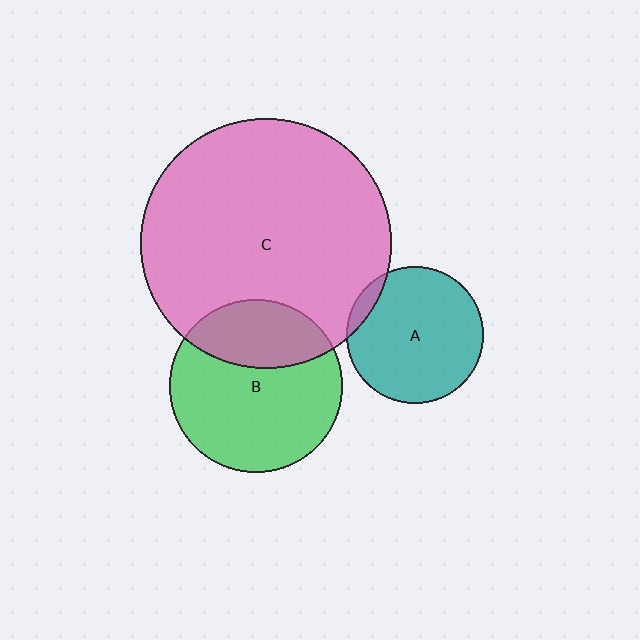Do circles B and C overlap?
Yes.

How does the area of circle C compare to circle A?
Approximately 3.3 times.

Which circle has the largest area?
Circle C (pink).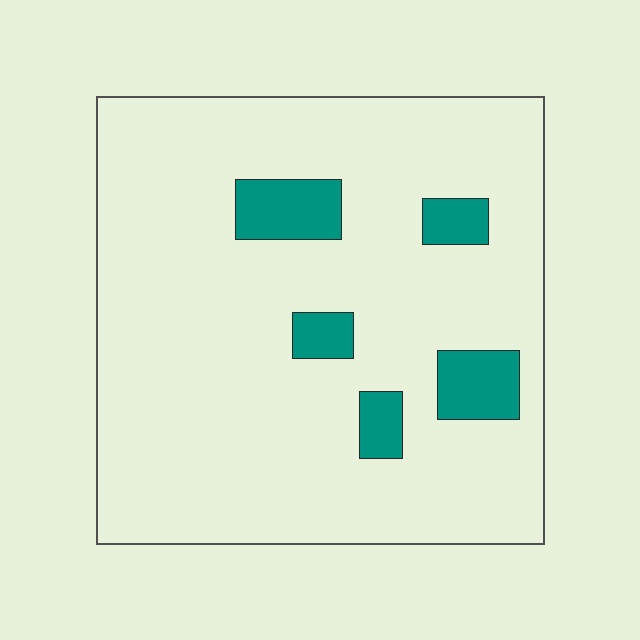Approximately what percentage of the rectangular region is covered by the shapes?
Approximately 10%.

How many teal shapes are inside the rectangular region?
5.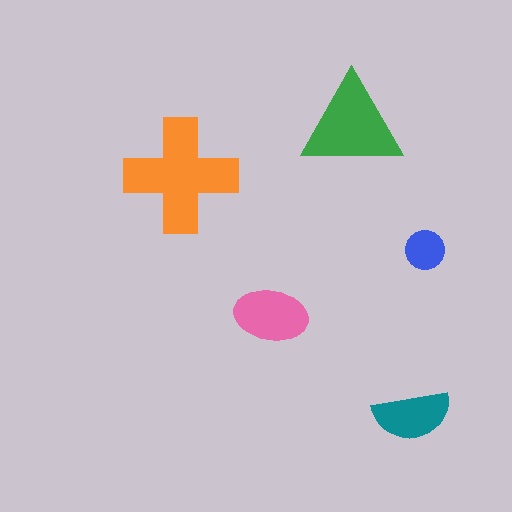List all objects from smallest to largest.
The blue circle, the teal semicircle, the pink ellipse, the green triangle, the orange cross.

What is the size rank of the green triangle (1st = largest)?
2nd.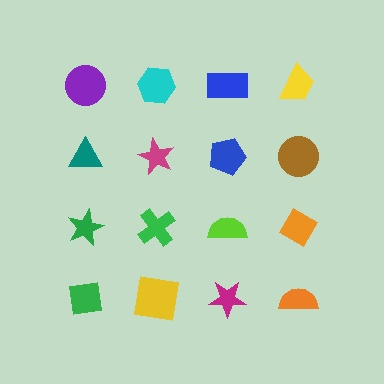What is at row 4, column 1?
A green square.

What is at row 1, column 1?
A purple circle.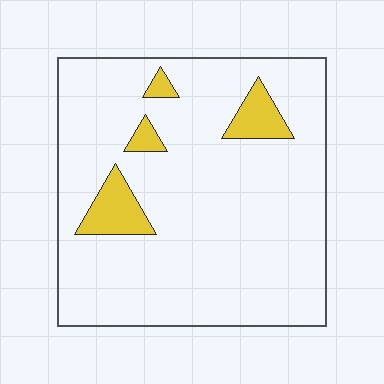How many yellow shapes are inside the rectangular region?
4.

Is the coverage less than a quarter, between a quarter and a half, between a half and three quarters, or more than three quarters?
Less than a quarter.